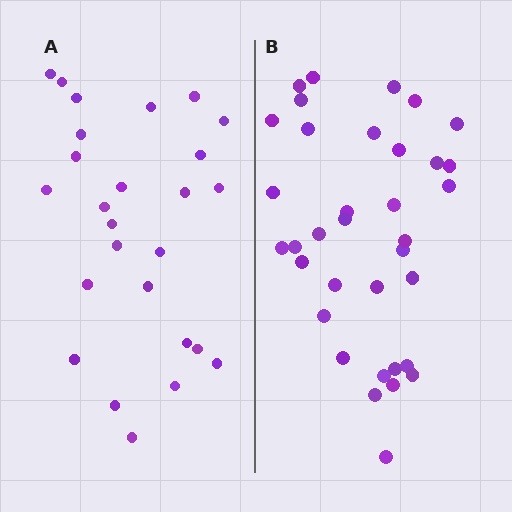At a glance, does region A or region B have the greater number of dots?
Region B (the right region) has more dots.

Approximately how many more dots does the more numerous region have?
Region B has roughly 8 or so more dots than region A.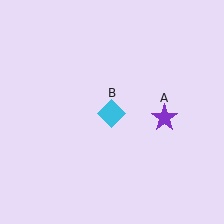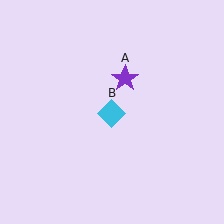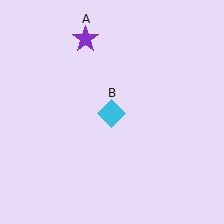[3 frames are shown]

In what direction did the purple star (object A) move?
The purple star (object A) moved up and to the left.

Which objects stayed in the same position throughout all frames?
Cyan diamond (object B) remained stationary.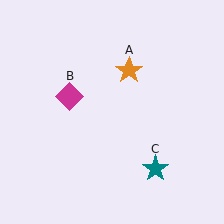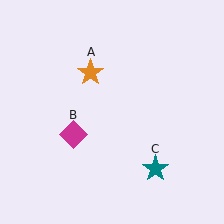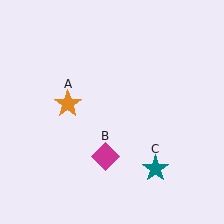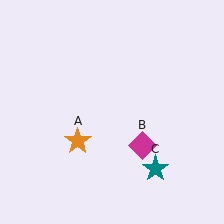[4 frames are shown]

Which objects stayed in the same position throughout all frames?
Teal star (object C) remained stationary.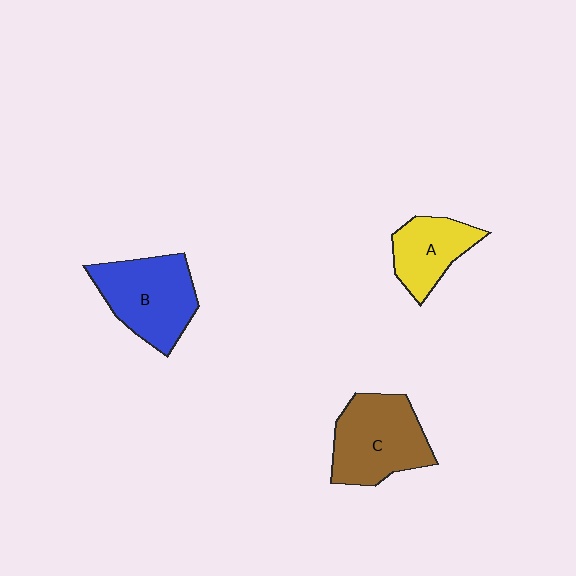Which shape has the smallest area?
Shape A (yellow).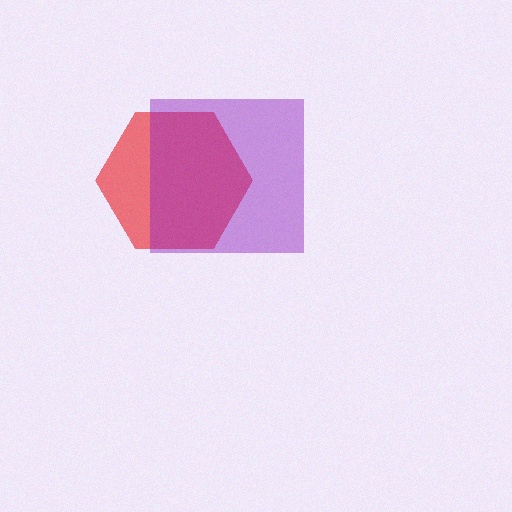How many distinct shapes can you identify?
There are 2 distinct shapes: a red hexagon, a purple square.